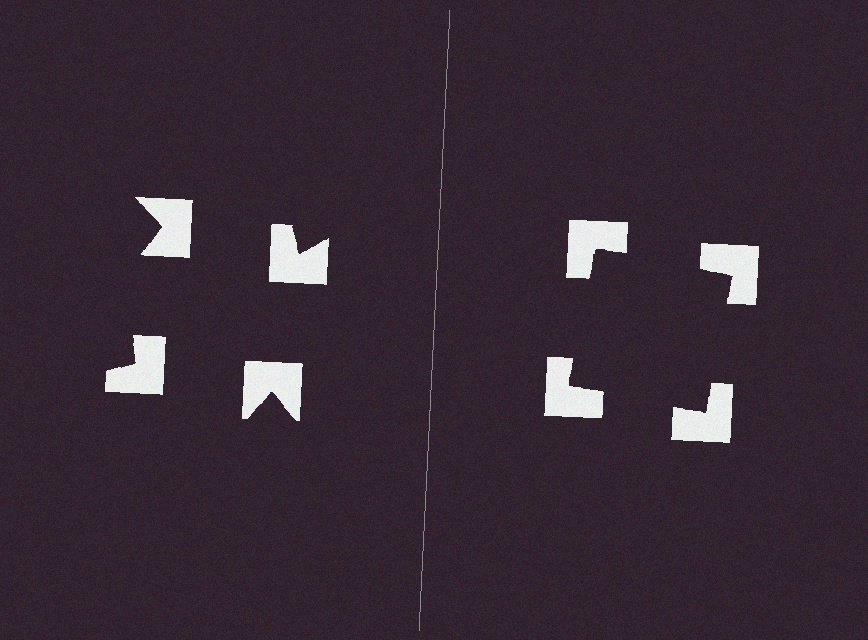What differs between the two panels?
The notched squares are positioned identically on both sides; only the wedge orientations differ. On the right they align to a square; on the left they are misaligned.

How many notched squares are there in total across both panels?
8 — 4 on each side.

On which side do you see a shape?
An illusory square appears on the right side. On the left side the wedge cuts are rotated, so no coherent shape forms.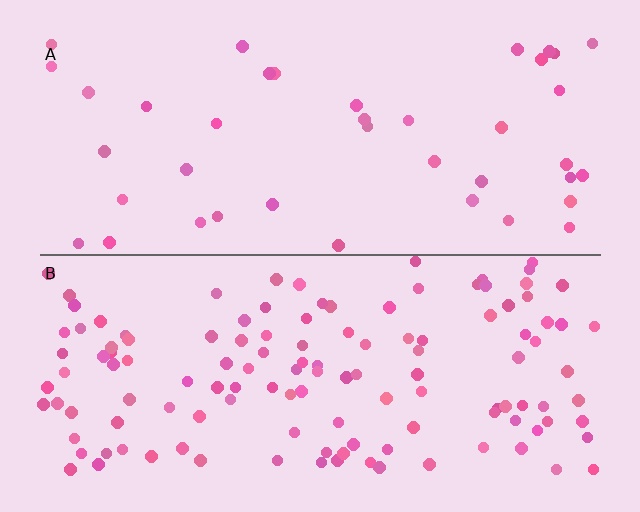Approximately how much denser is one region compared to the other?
Approximately 3.1× — region B over region A.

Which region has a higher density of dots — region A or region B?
B (the bottom).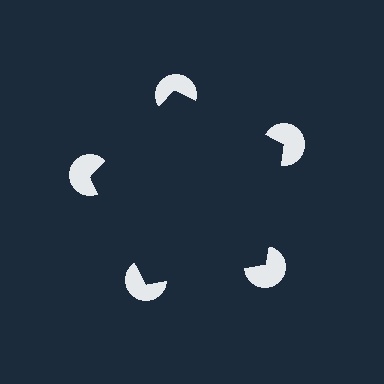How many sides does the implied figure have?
5 sides.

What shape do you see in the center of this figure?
An illusory pentagon — its edges are inferred from the aligned wedge cuts in the pac-man discs, not physically drawn.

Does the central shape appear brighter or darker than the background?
It typically appears slightly darker than the background, even though no actual brightness change is drawn.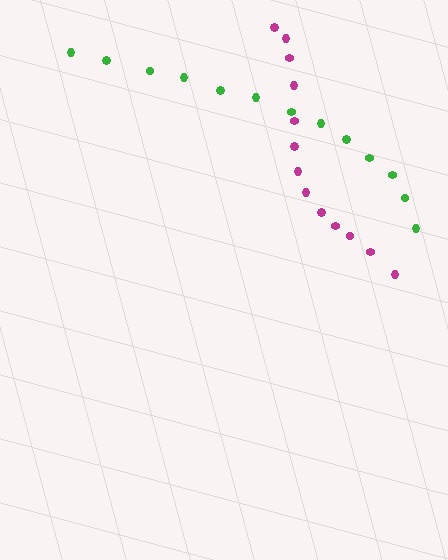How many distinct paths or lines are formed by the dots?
There are 2 distinct paths.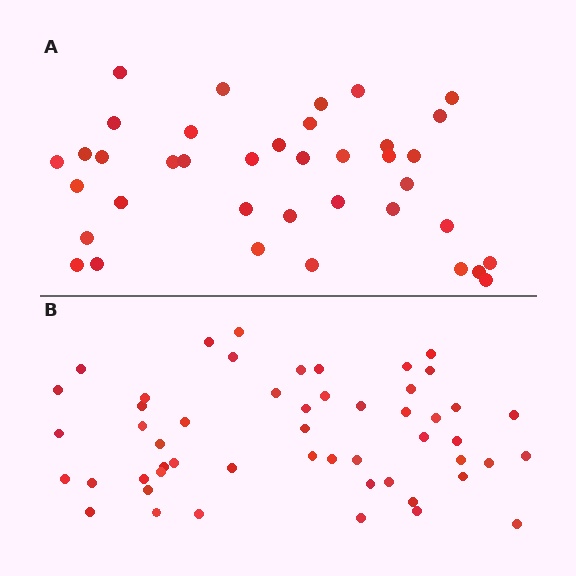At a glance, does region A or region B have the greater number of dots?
Region B (the bottom region) has more dots.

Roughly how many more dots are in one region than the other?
Region B has approximately 15 more dots than region A.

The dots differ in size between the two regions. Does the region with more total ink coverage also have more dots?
No. Region A has more total ink coverage because its dots are larger, but region B actually contains more individual dots. Total area can be misleading — the number of items is what matters here.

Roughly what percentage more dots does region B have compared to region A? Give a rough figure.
About 35% more.